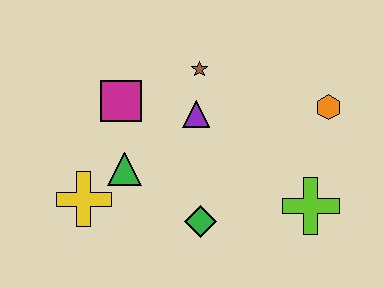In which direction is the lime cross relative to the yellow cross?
The lime cross is to the right of the yellow cross.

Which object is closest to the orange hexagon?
The lime cross is closest to the orange hexagon.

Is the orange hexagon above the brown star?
No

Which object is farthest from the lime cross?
The yellow cross is farthest from the lime cross.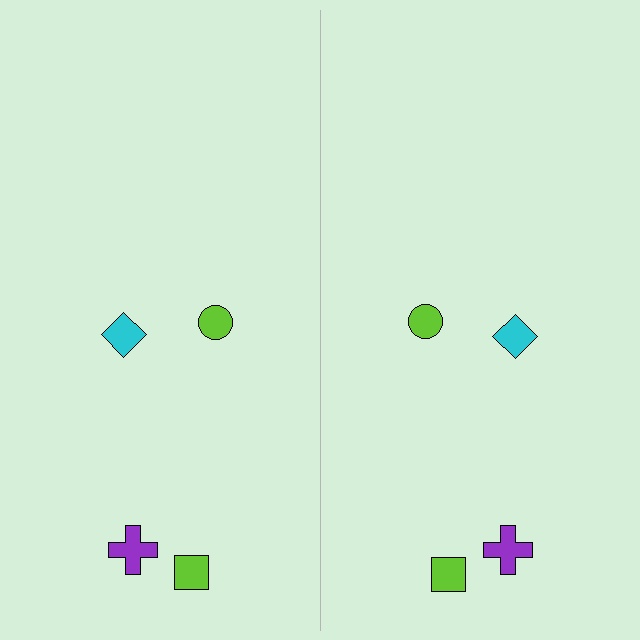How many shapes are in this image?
There are 8 shapes in this image.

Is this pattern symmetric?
Yes, this pattern has bilateral (reflection) symmetry.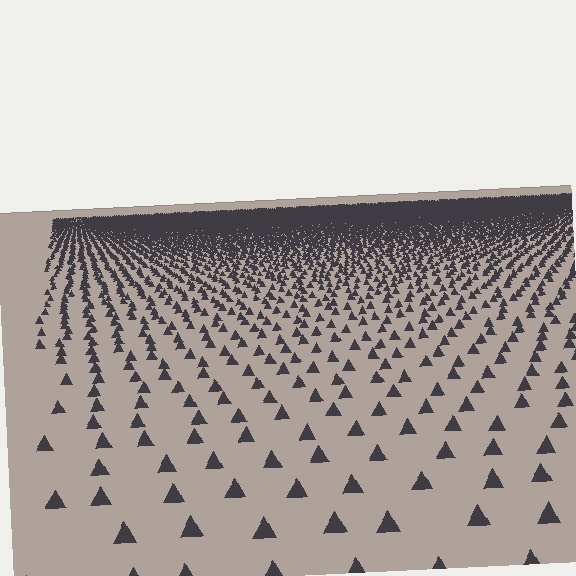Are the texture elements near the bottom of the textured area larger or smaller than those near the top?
Larger. Near the bottom, elements are closer to the viewer and appear at a bigger on-screen size.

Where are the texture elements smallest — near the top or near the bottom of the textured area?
Near the top.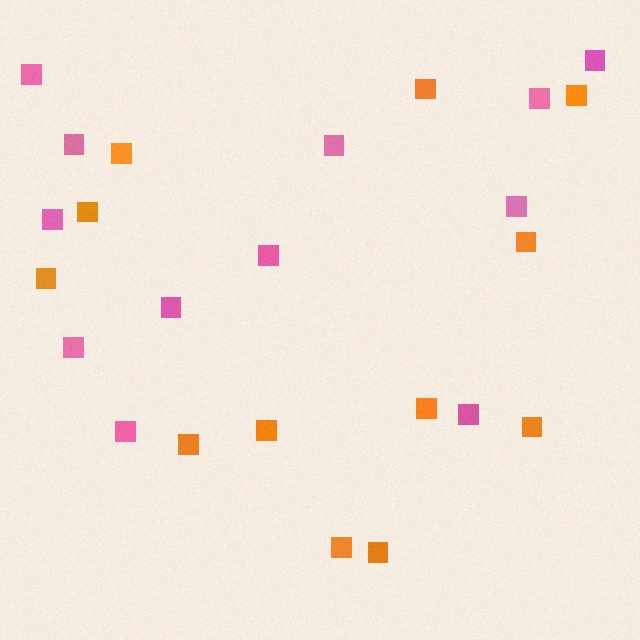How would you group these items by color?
There are 2 groups: one group of orange squares (12) and one group of pink squares (12).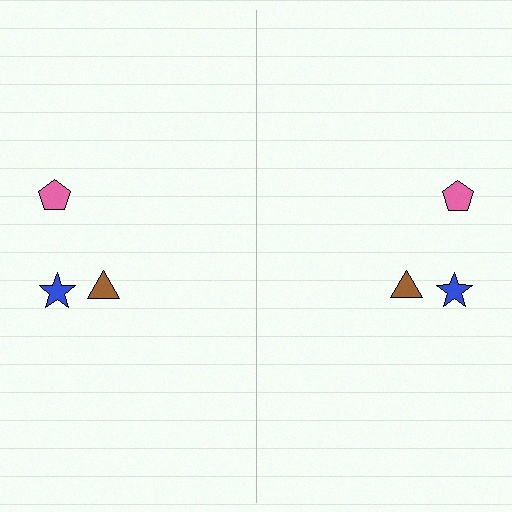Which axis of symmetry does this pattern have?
The pattern has a vertical axis of symmetry running through the center of the image.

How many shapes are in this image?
There are 6 shapes in this image.